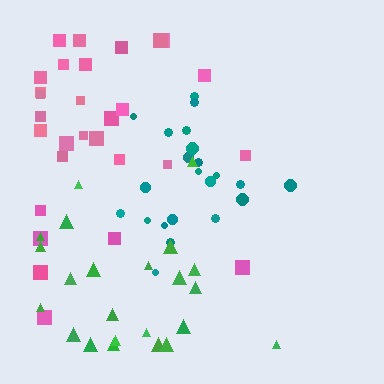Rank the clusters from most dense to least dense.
teal, pink, green.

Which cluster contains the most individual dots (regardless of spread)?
Pink (29).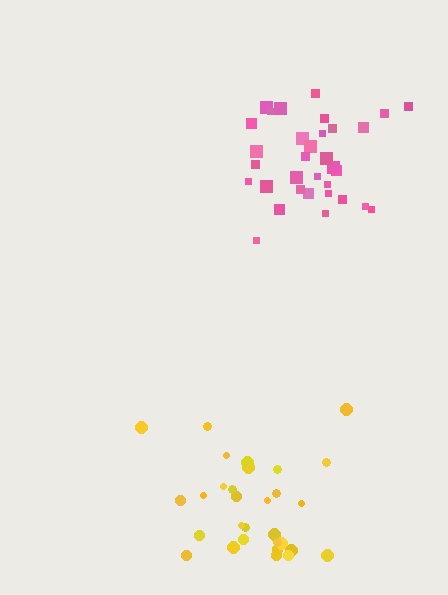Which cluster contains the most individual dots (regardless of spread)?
Pink (33).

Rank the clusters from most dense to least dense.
pink, yellow.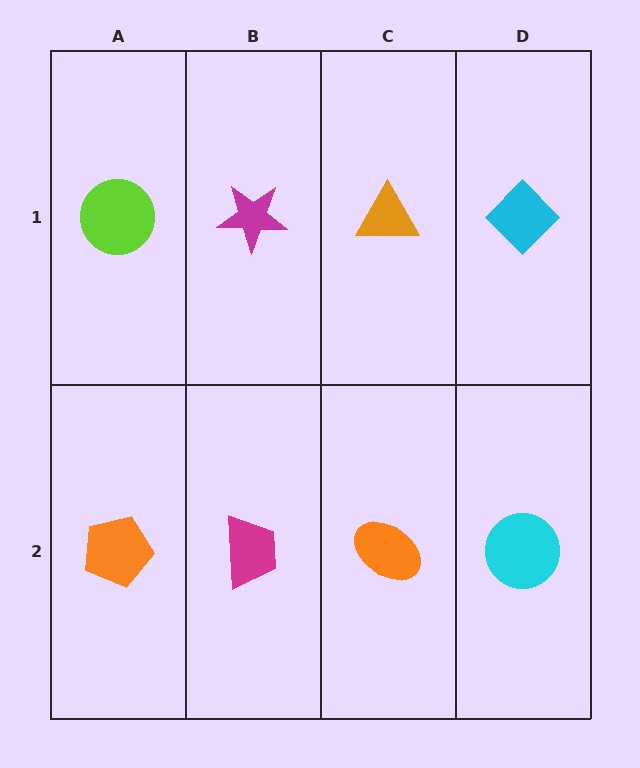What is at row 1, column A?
A lime circle.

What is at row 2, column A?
An orange pentagon.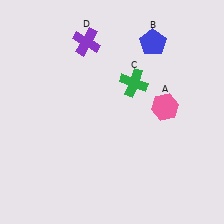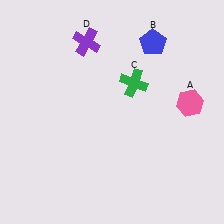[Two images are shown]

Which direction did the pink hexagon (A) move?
The pink hexagon (A) moved right.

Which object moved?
The pink hexagon (A) moved right.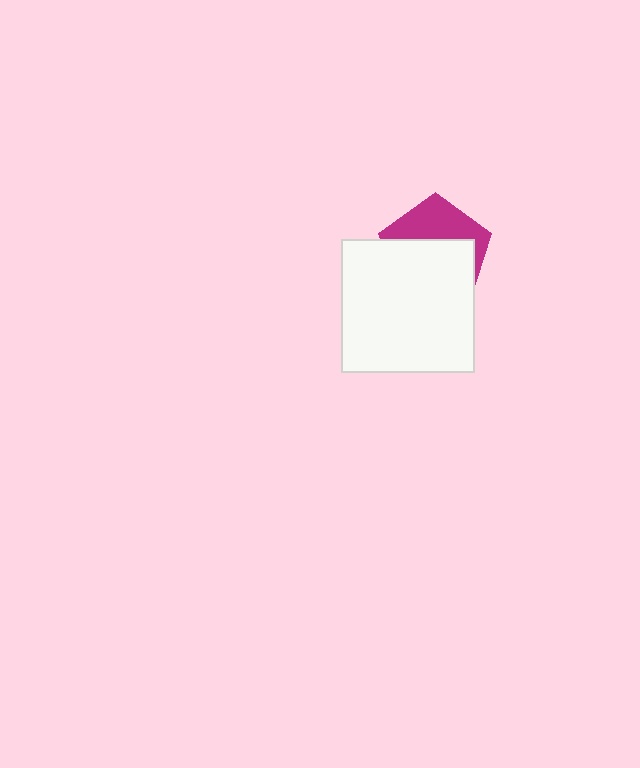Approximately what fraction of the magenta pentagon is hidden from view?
Roughly 60% of the magenta pentagon is hidden behind the white square.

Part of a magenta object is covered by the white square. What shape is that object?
It is a pentagon.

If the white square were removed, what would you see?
You would see the complete magenta pentagon.